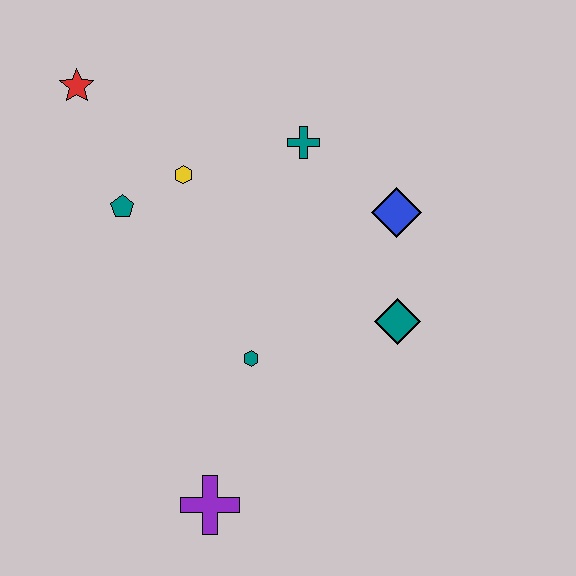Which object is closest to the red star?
The teal pentagon is closest to the red star.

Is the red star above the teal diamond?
Yes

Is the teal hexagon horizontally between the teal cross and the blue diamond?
No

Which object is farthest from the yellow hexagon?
The purple cross is farthest from the yellow hexagon.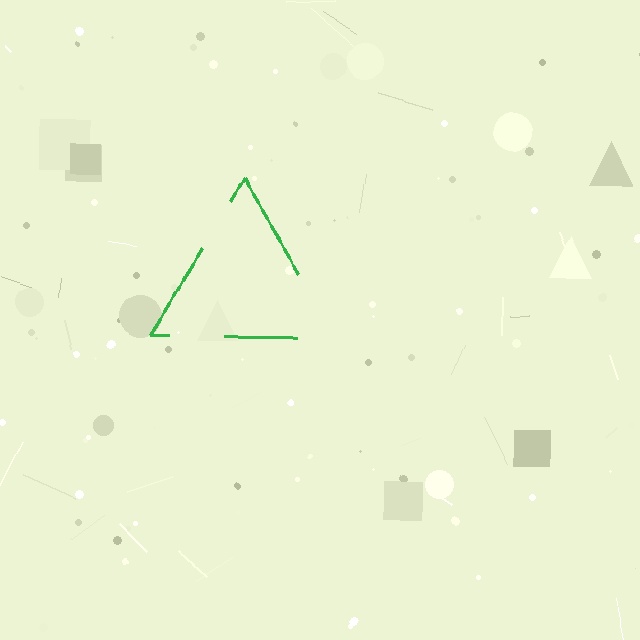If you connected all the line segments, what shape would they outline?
They would outline a triangle.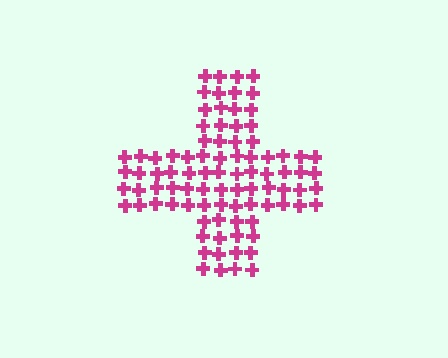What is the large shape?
The large shape is a cross.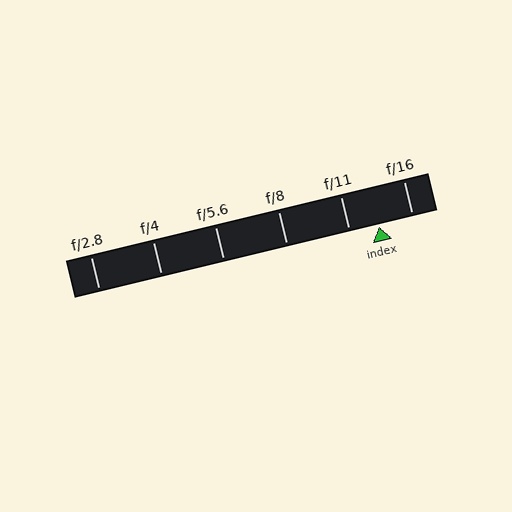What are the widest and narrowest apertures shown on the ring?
The widest aperture shown is f/2.8 and the narrowest is f/16.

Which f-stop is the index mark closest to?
The index mark is closest to f/11.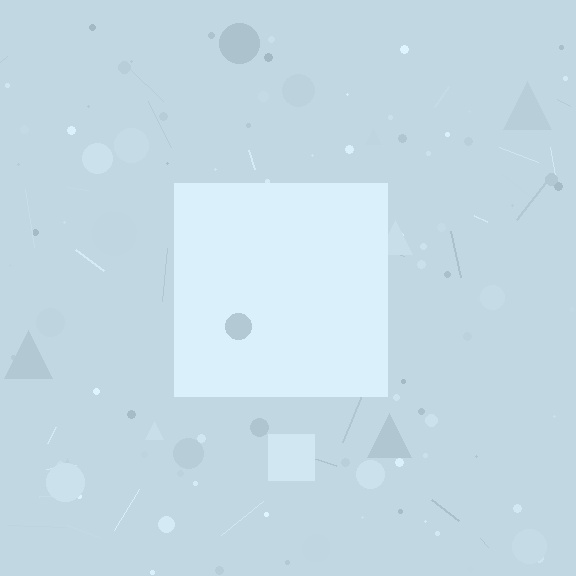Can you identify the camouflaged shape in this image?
The camouflaged shape is a square.